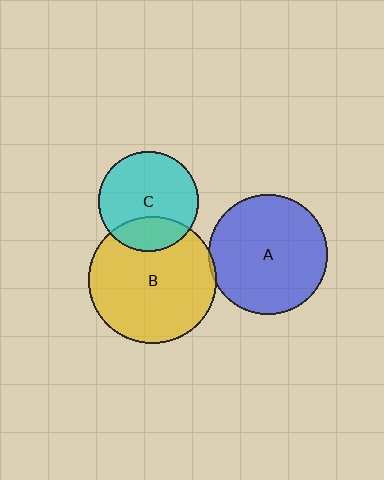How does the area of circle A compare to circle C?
Approximately 1.4 times.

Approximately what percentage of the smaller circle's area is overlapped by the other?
Approximately 25%.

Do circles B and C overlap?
Yes.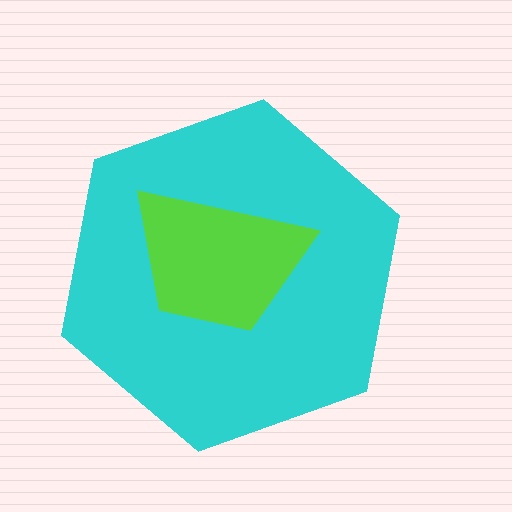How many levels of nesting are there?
2.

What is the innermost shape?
The lime trapezoid.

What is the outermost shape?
The cyan hexagon.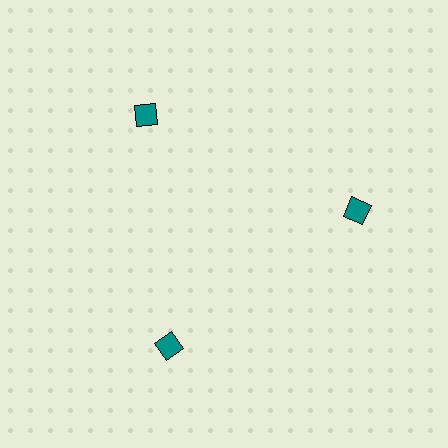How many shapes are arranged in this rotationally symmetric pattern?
There are 3 shapes, arranged in 3 groups of 1.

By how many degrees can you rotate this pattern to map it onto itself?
The pattern maps onto itself every 120 degrees of rotation.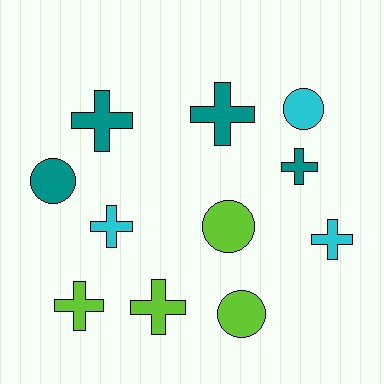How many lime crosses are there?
There are 2 lime crosses.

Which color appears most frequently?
Teal, with 4 objects.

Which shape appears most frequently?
Cross, with 7 objects.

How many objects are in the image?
There are 11 objects.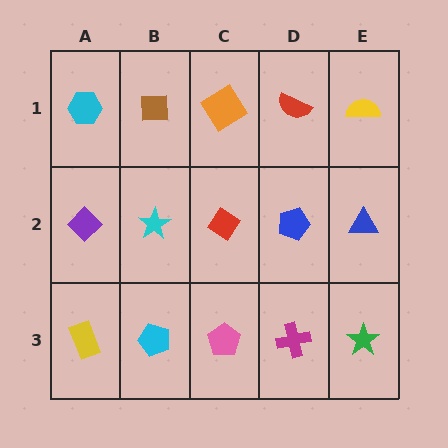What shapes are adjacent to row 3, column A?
A purple diamond (row 2, column A), a cyan pentagon (row 3, column B).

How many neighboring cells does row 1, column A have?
2.